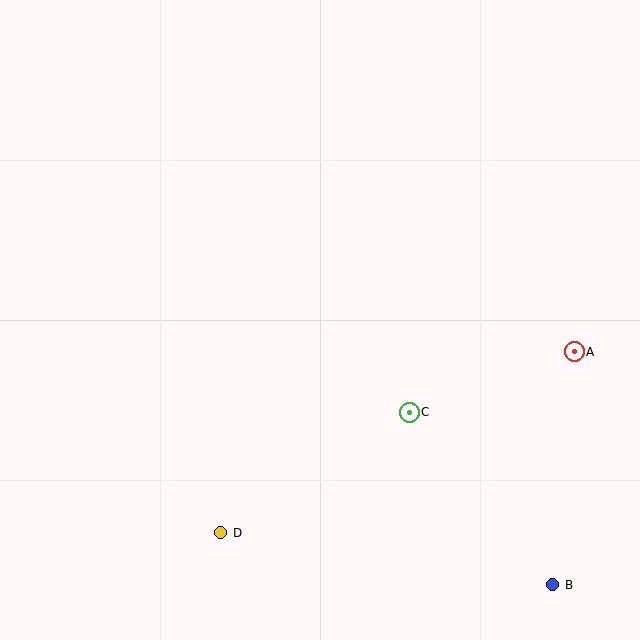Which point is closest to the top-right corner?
Point A is closest to the top-right corner.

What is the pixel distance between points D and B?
The distance between D and B is 336 pixels.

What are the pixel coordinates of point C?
Point C is at (409, 412).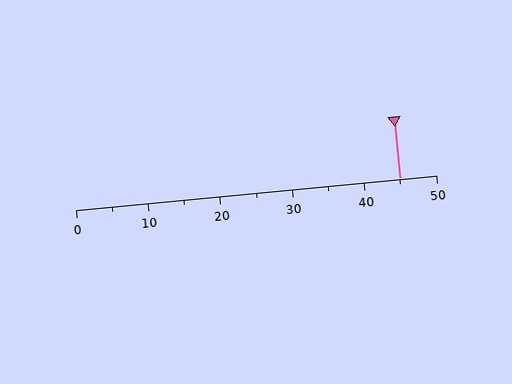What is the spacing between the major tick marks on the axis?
The major ticks are spaced 10 apart.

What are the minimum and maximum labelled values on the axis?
The axis runs from 0 to 50.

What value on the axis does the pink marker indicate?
The marker indicates approximately 45.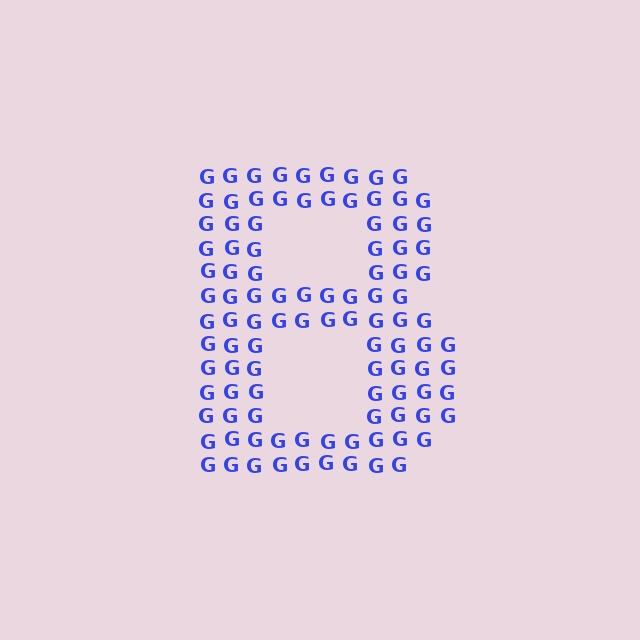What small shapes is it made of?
It is made of small letter G's.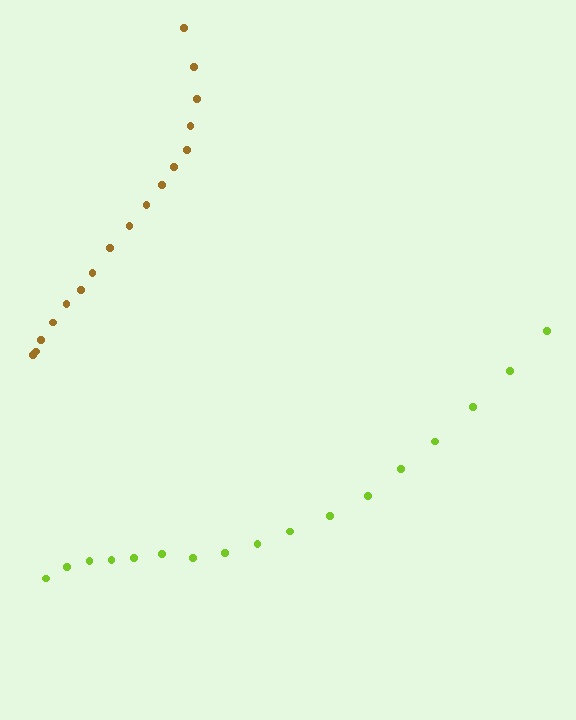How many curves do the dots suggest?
There are 2 distinct paths.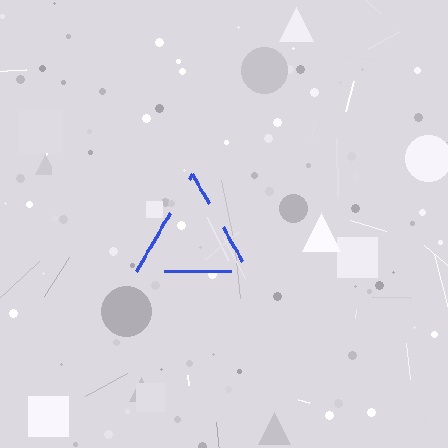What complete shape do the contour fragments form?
The contour fragments form a triangle.